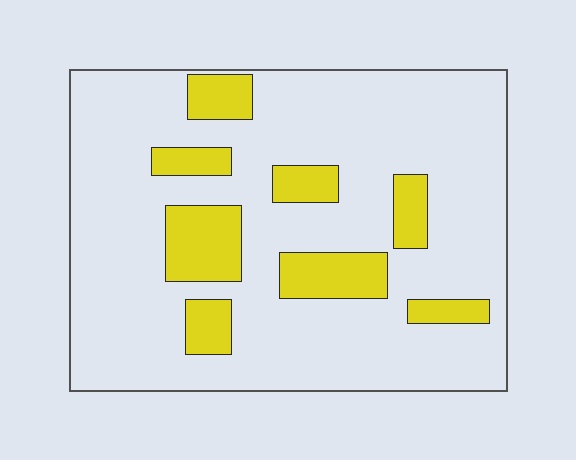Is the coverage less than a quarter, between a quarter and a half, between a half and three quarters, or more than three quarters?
Less than a quarter.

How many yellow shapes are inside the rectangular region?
8.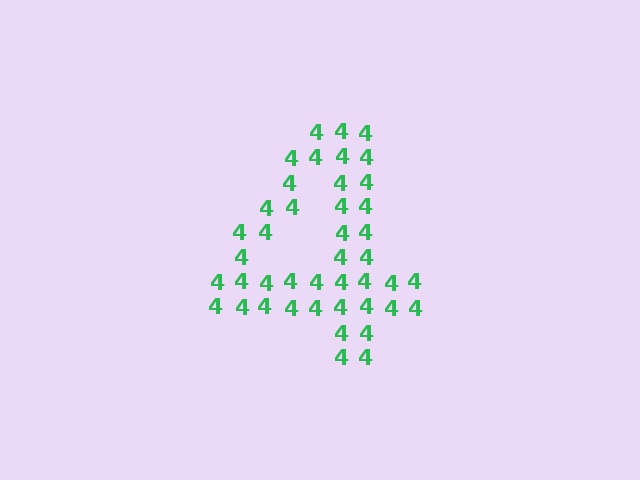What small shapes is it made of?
It is made of small digit 4's.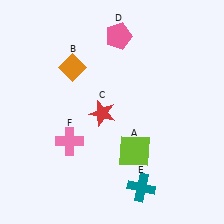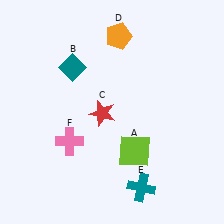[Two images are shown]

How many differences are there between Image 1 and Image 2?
There are 2 differences between the two images.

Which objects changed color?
B changed from orange to teal. D changed from pink to orange.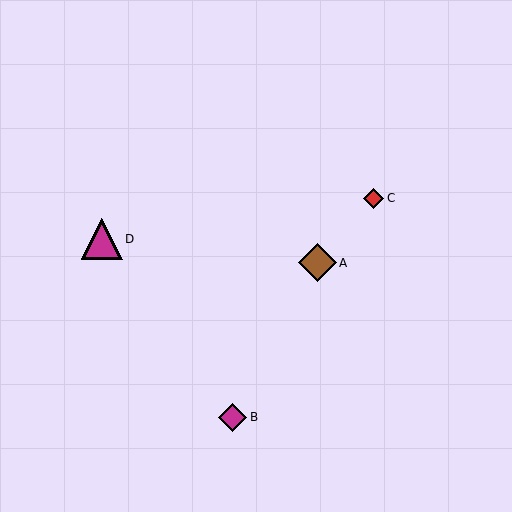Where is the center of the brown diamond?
The center of the brown diamond is at (317, 263).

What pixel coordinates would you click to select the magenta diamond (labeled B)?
Click at (233, 417) to select the magenta diamond B.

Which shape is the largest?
The magenta triangle (labeled D) is the largest.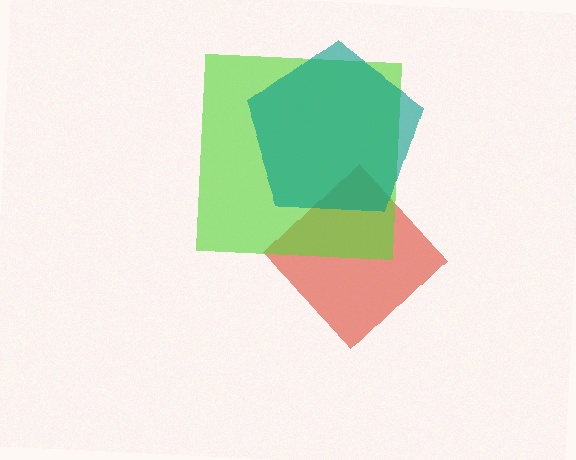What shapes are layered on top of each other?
The layered shapes are: a red diamond, a lime square, a teal pentagon.